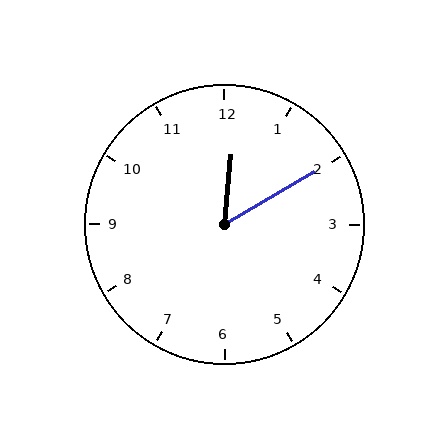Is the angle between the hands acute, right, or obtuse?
It is acute.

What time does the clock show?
12:10.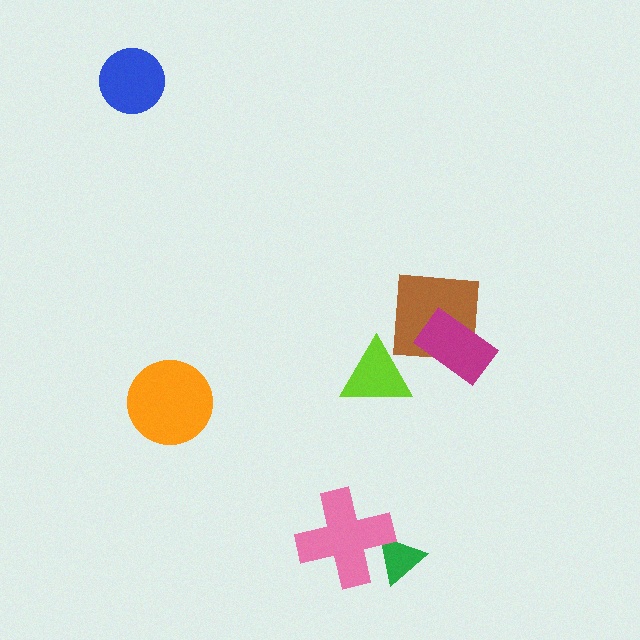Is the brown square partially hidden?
Yes, it is partially covered by another shape.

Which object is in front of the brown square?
The magenta rectangle is in front of the brown square.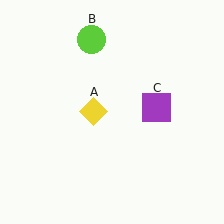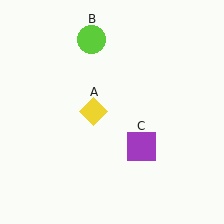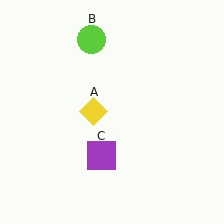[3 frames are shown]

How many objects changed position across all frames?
1 object changed position: purple square (object C).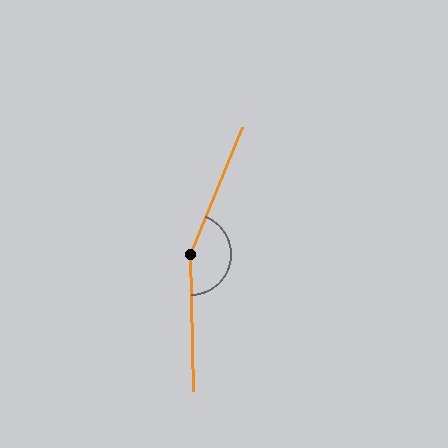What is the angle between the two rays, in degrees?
Approximately 157 degrees.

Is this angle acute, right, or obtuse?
It is obtuse.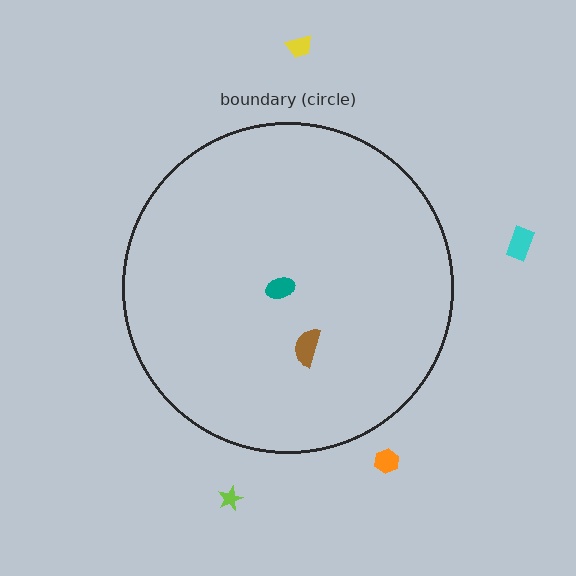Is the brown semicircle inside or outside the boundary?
Inside.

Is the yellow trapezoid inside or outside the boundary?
Outside.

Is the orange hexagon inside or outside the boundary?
Outside.